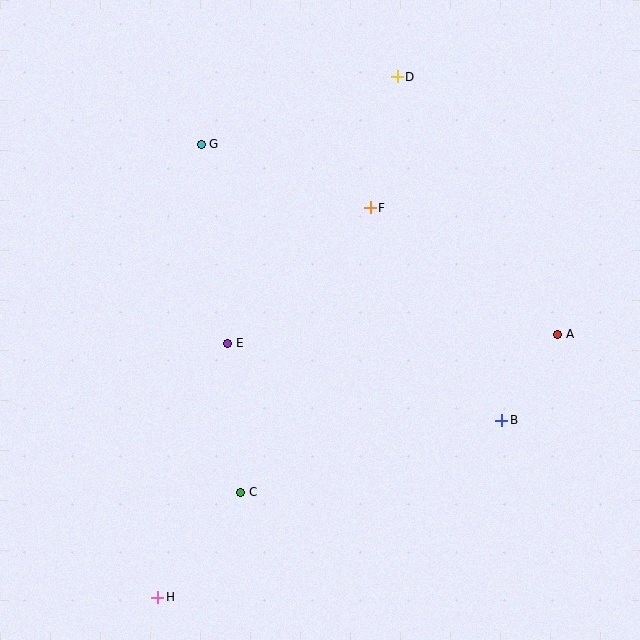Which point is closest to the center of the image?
Point E at (228, 343) is closest to the center.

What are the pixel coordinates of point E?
Point E is at (228, 343).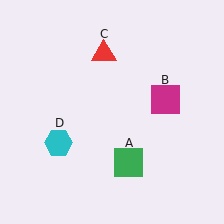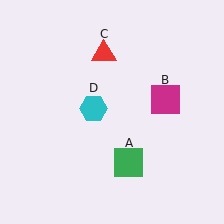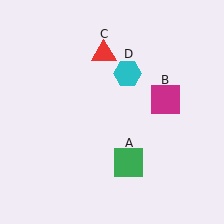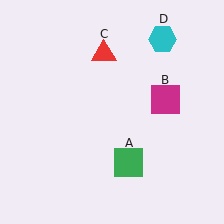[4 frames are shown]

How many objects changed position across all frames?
1 object changed position: cyan hexagon (object D).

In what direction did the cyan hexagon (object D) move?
The cyan hexagon (object D) moved up and to the right.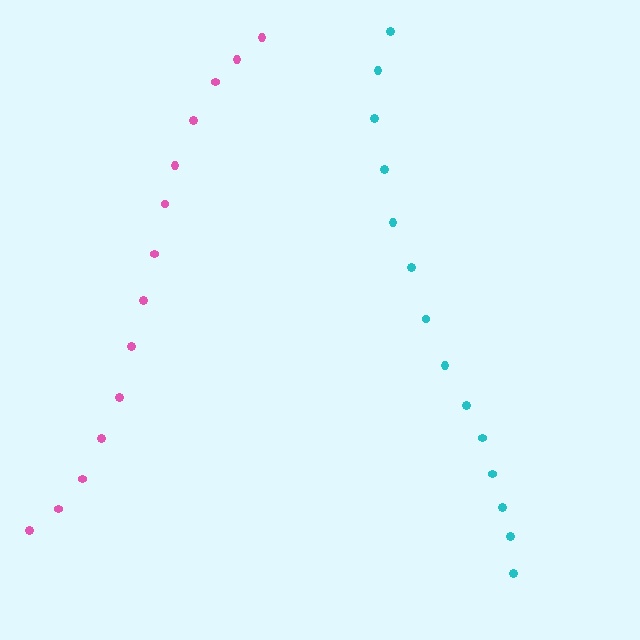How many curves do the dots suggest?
There are 2 distinct paths.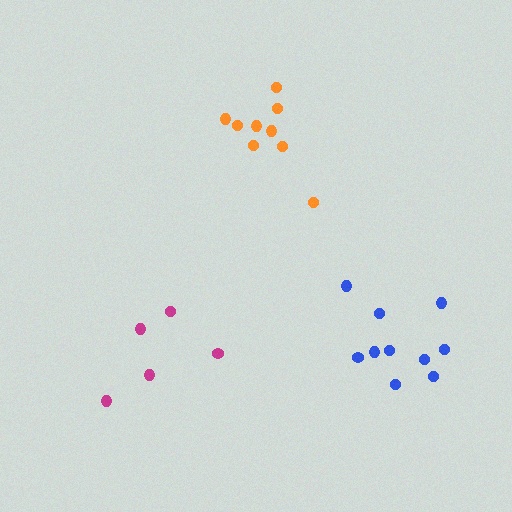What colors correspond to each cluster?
The clusters are colored: blue, magenta, orange.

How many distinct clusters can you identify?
There are 3 distinct clusters.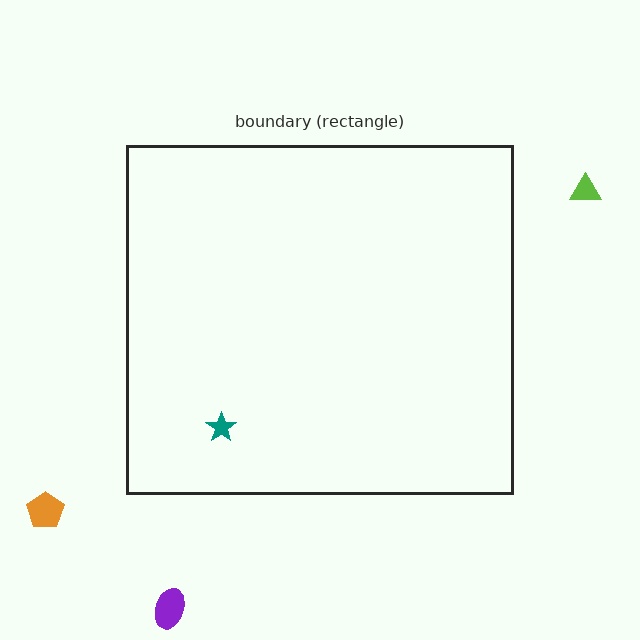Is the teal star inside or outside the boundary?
Inside.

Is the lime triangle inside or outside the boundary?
Outside.